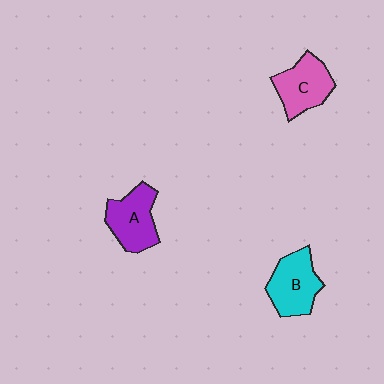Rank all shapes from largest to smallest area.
From largest to smallest: B (cyan), A (purple), C (pink).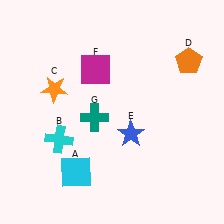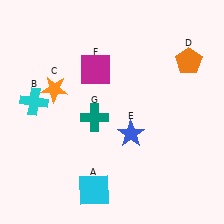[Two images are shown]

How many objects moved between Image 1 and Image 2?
2 objects moved between the two images.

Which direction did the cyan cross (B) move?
The cyan cross (B) moved up.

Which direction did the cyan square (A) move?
The cyan square (A) moved right.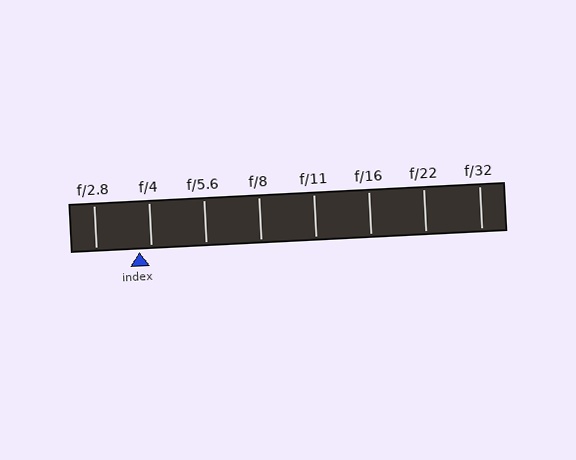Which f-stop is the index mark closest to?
The index mark is closest to f/4.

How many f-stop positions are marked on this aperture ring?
There are 8 f-stop positions marked.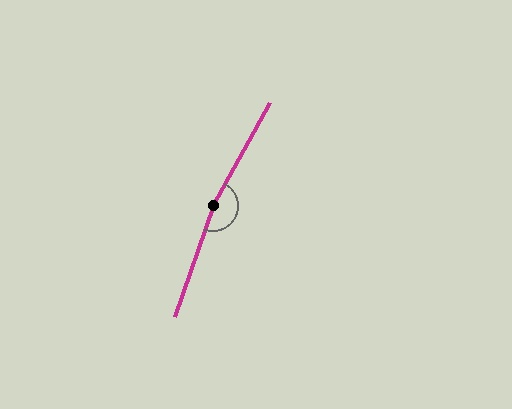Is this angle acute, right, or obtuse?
It is obtuse.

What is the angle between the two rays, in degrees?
Approximately 170 degrees.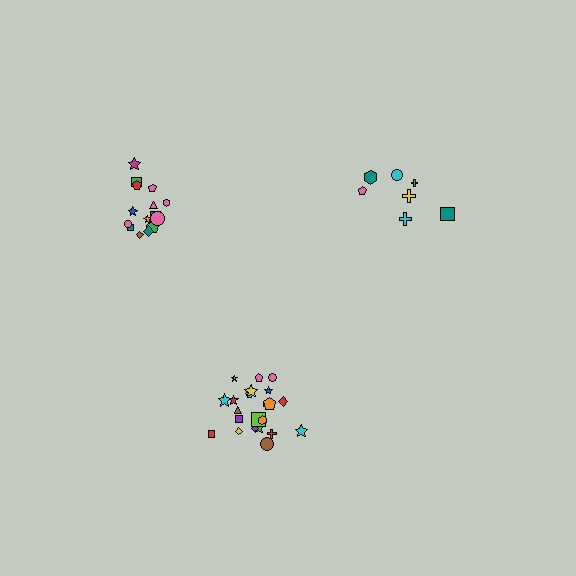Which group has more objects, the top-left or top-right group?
The top-left group.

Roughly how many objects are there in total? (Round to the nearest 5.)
Roughly 45 objects in total.